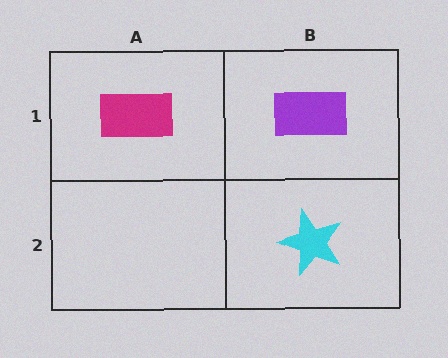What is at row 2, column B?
A cyan star.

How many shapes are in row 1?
2 shapes.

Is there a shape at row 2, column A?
No, that cell is empty.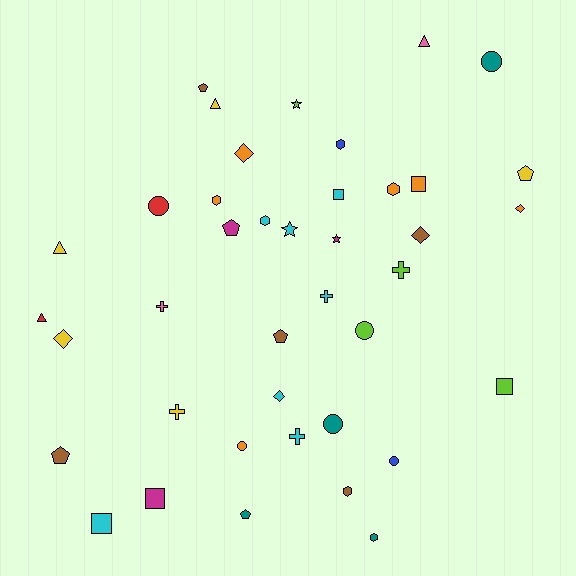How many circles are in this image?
There are 6 circles.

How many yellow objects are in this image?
There are 5 yellow objects.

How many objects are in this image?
There are 40 objects.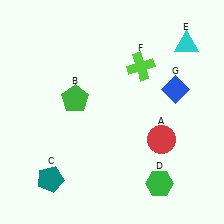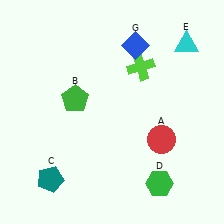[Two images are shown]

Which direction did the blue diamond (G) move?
The blue diamond (G) moved up.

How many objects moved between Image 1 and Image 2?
1 object moved between the two images.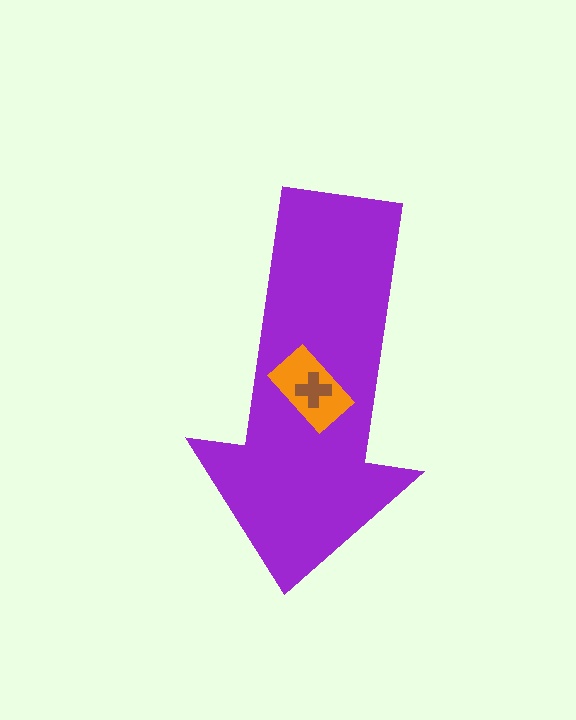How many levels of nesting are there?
3.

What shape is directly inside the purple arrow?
The orange rectangle.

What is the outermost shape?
The purple arrow.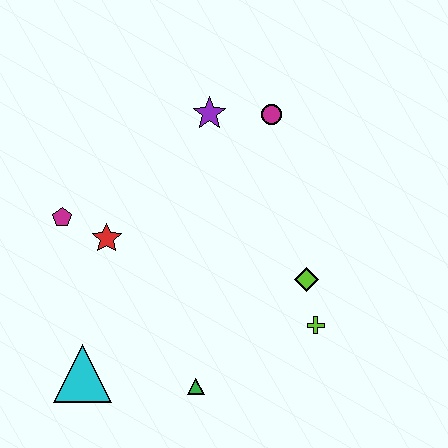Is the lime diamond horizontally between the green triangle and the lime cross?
Yes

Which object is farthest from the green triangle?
The magenta circle is farthest from the green triangle.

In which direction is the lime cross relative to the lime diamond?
The lime cross is below the lime diamond.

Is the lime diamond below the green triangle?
No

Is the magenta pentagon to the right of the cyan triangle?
No